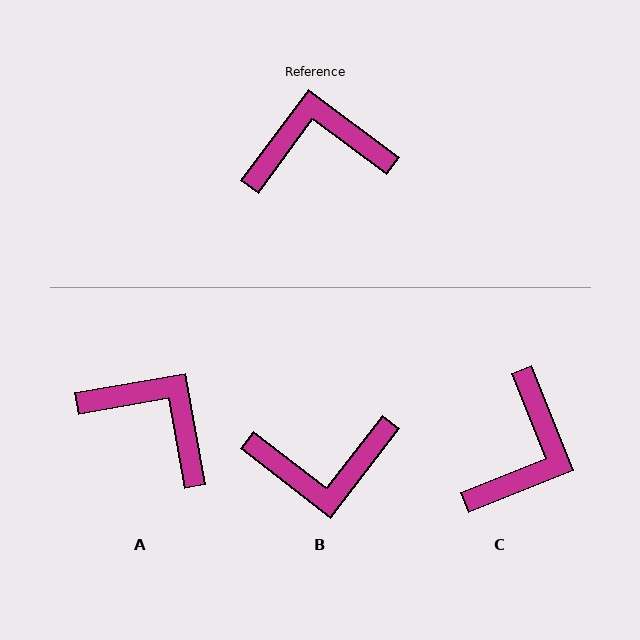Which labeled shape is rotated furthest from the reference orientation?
B, about 179 degrees away.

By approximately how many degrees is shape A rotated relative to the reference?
Approximately 44 degrees clockwise.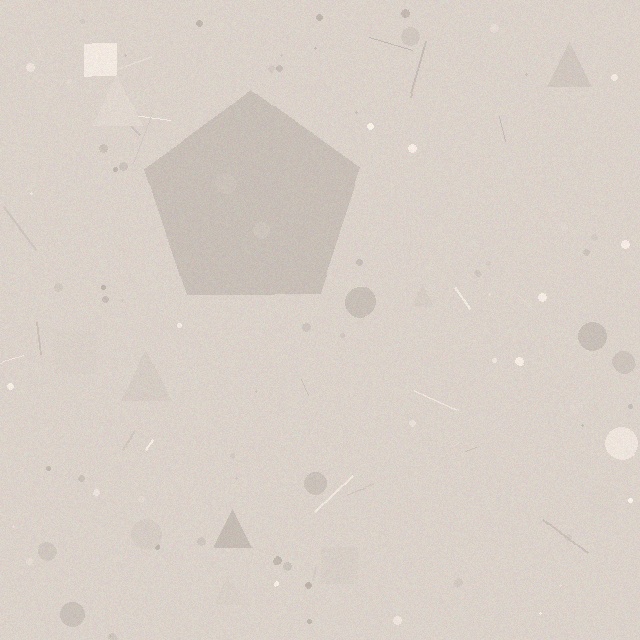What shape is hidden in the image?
A pentagon is hidden in the image.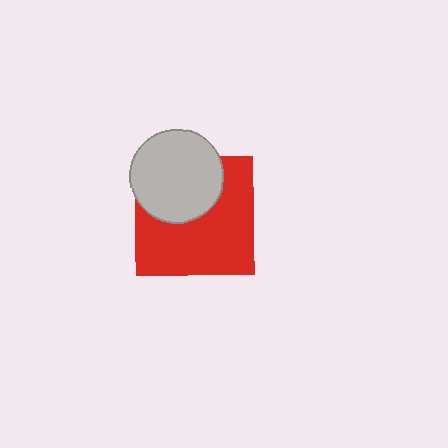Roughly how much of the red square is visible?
About half of it is visible (roughly 63%).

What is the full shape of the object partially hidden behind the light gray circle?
The partially hidden object is a red square.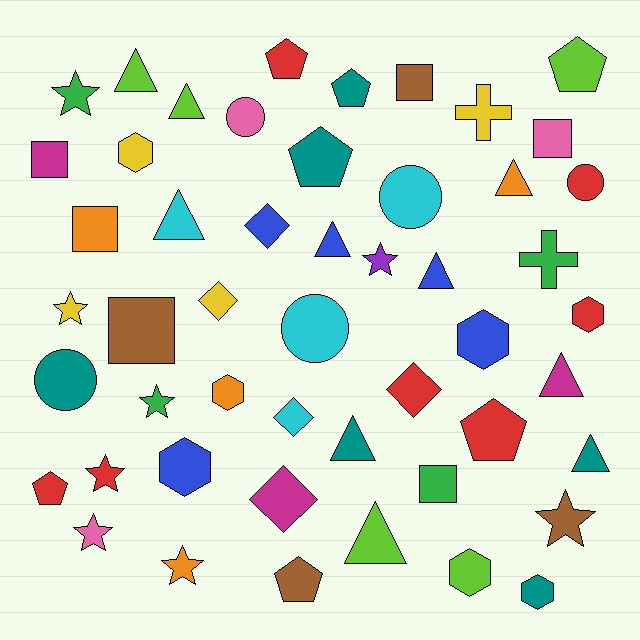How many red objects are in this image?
There are 7 red objects.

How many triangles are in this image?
There are 10 triangles.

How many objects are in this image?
There are 50 objects.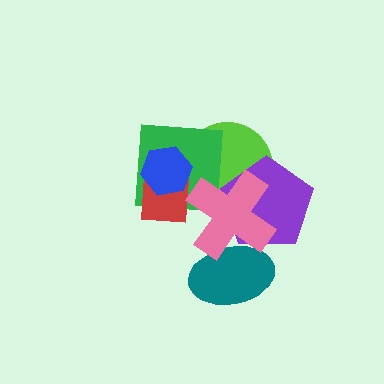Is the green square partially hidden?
Yes, it is partially covered by another shape.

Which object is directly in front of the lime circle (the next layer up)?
The purple pentagon is directly in front of the lime circle.